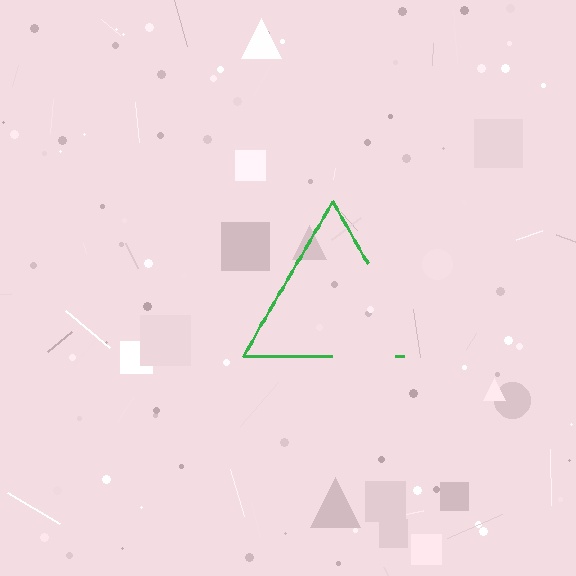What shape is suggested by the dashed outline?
The dashed outline suggests a triangle.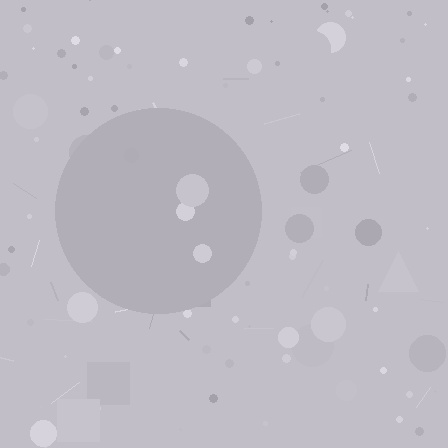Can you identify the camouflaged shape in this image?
The camouflaged shape is a circle.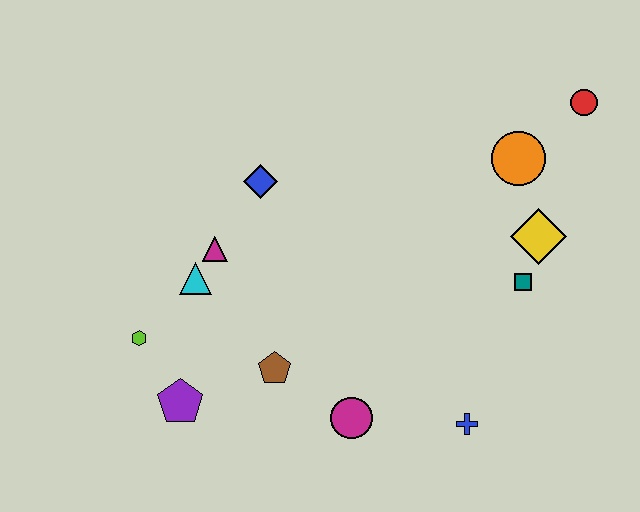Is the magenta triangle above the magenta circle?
Yes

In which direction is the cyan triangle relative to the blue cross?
The cyan triangle is to the left of the blue cross.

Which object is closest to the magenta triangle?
The cyan triangle is closest to the magenta triangle.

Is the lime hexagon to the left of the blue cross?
Yes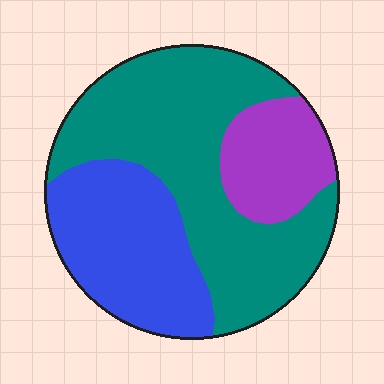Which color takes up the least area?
Purple, at roughly 15%.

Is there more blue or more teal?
Teal.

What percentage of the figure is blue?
Blue takes up about one third (1/3) of the figure.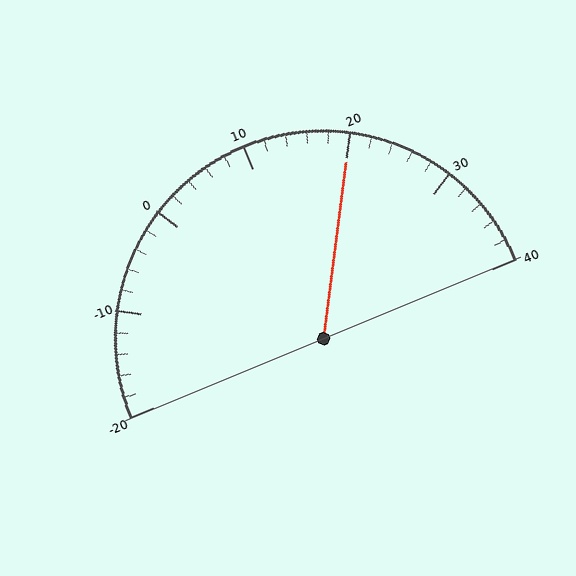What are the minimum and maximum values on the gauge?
The gauge ranges from -20 to 40.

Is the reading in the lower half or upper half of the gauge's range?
The reading is in the upper half of the range (-20 to 40).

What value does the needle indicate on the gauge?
The needle indicates approximately 20.